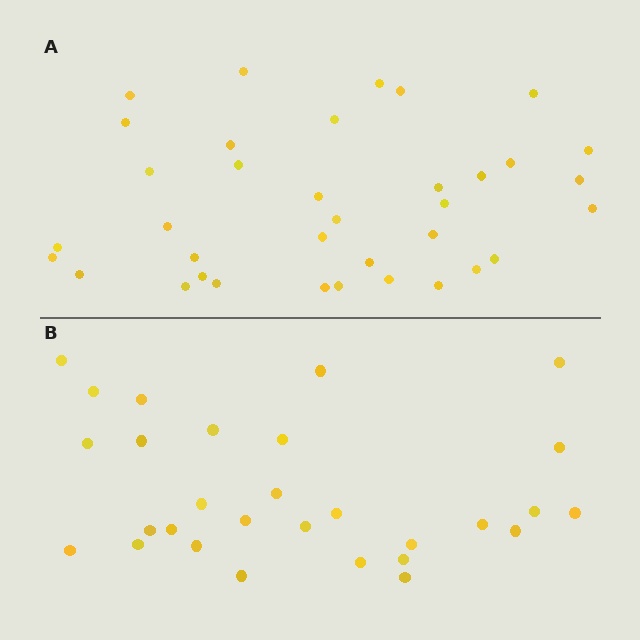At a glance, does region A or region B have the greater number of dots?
Region A (the top region) has more dots.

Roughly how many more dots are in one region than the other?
Region A has roughly 8 or so more dots than region B.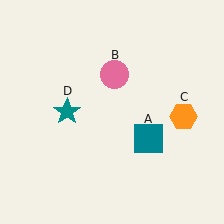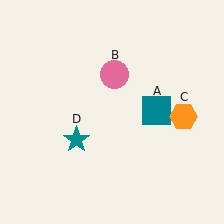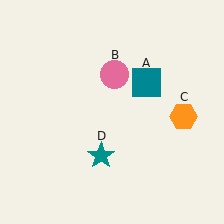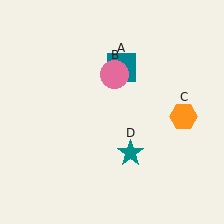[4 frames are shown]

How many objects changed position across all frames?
2 objects changed position: teal square (object A), teal star (object D).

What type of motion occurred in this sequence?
The teal square (object A), teal star (object D) rotated counterclockwise around the center of the scene.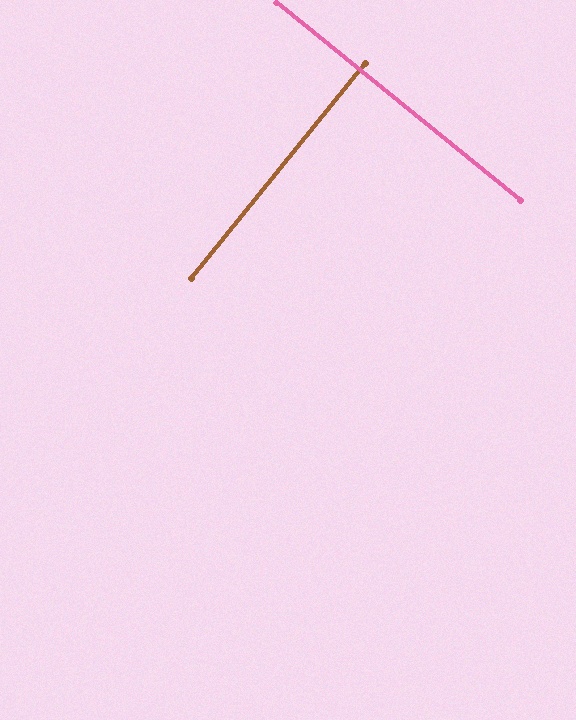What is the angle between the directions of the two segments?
Approximately 90 degrees.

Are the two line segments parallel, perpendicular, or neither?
Perpendicular — they meet at approximately 90°.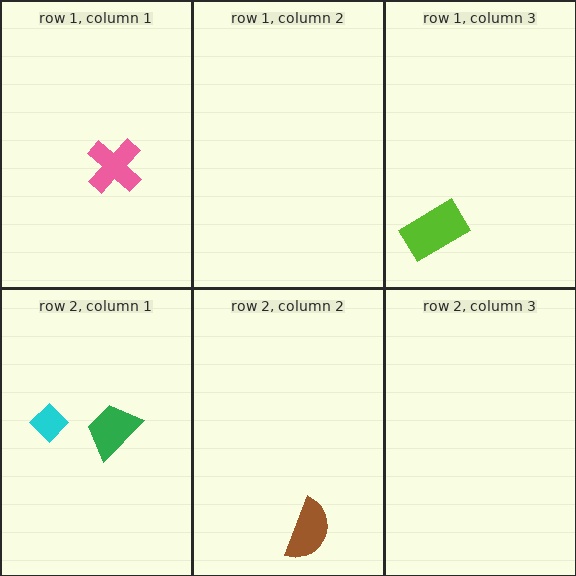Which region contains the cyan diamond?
The row 2, column 1 region.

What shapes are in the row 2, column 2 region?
The brown semicircle.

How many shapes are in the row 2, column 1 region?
2.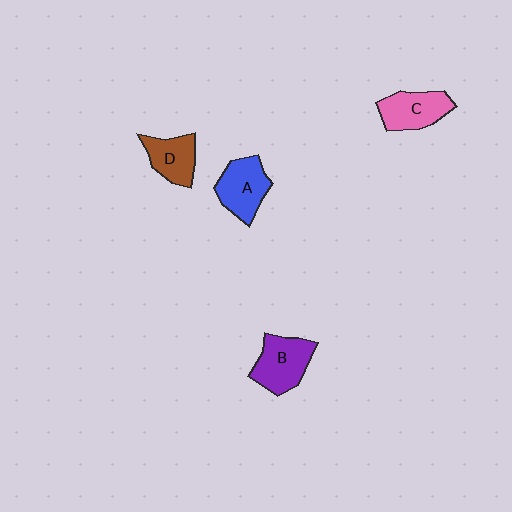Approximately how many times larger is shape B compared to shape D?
Approximately 1.3 times.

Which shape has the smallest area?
Shape D (brown).